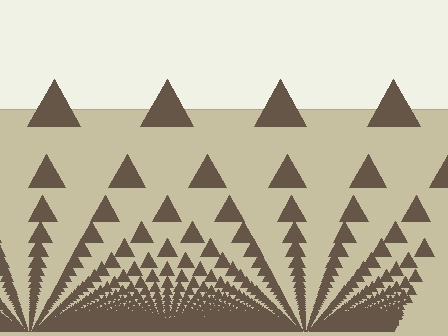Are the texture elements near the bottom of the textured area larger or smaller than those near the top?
Smaller. The gradient is inverted — elements near the bottom are smaller and denser.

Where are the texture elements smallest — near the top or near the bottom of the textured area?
Near the bottom.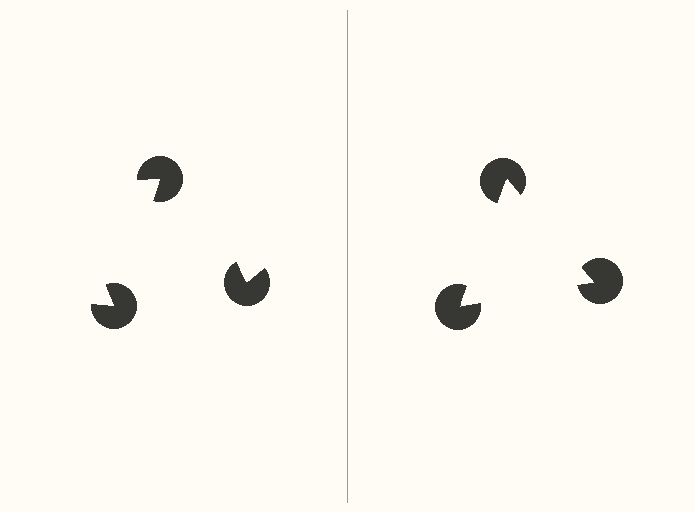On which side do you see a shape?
An illusory triangle appears on the right side. On the left side the wedge cuts are rotated, so no coherent shape forms.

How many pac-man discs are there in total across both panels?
6 — 3 on each side.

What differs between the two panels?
The pac-man discs are positioned identically on both sides; only the wedge orientations differ. On the right they align to a triangle; on the left they are misaligned.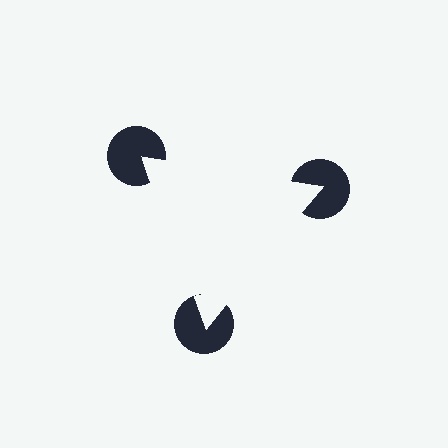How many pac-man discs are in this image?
There are 3 — one at each vertex of the illusory triangle.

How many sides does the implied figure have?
3 sides.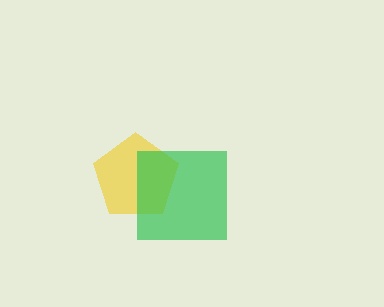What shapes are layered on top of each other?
The layered shapes are: a yellow pentagon, a green square.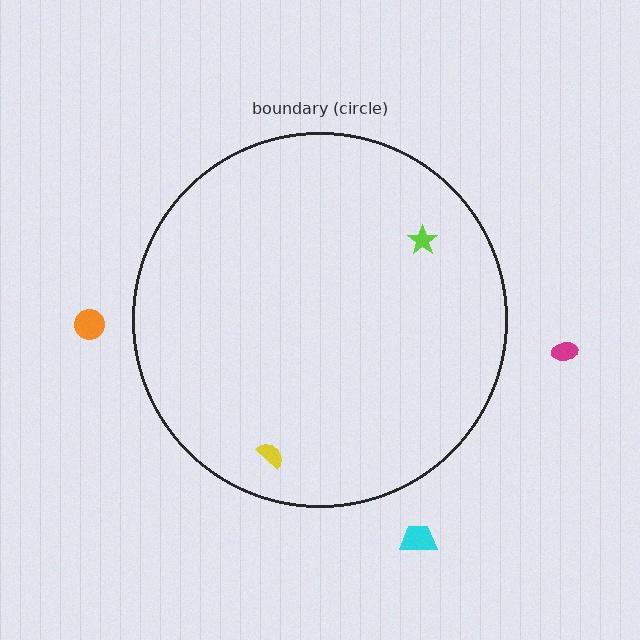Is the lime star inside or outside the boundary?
Inside.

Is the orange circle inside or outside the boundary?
Outside.